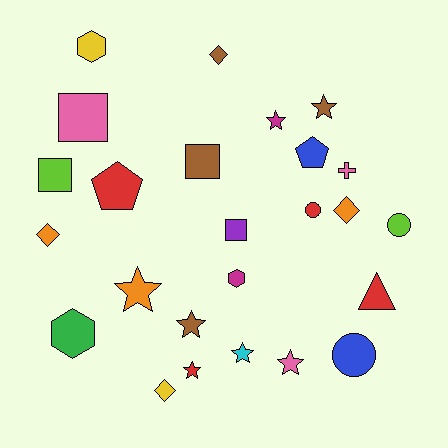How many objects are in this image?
There are 25 objects.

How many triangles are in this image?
There is 1 triangle.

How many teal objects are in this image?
There are no teal objects.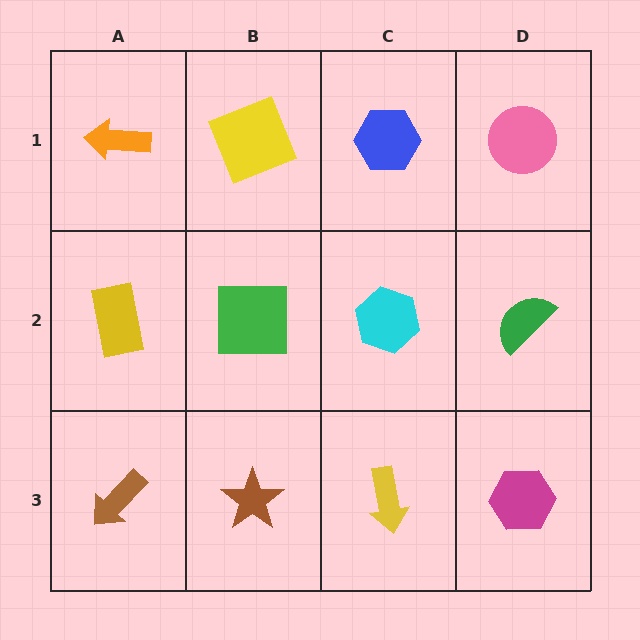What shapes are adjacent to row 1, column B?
A green square (row 2, column B), an orange arrow (row 1, column A), a blue hexagon (row 1, column C).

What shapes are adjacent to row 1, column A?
A yellow rectangle (row 2, column A), a yellow square (row 1, column B).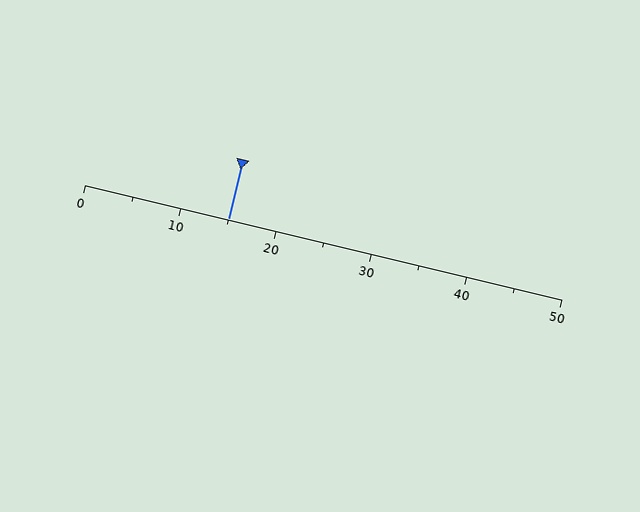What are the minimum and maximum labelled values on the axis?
The axis runs from 0 to 50.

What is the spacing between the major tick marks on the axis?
The major ticks are spaced 10 apart.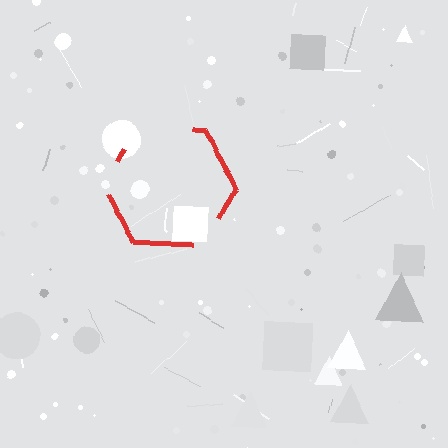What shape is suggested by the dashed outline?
The dashed outline suggests a hexagon.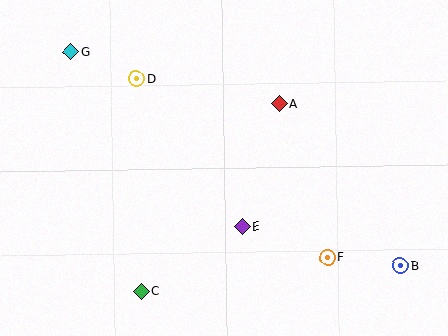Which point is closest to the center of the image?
Point E at (242, 226) is closest to the center.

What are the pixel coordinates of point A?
Point A is at (279, 104).